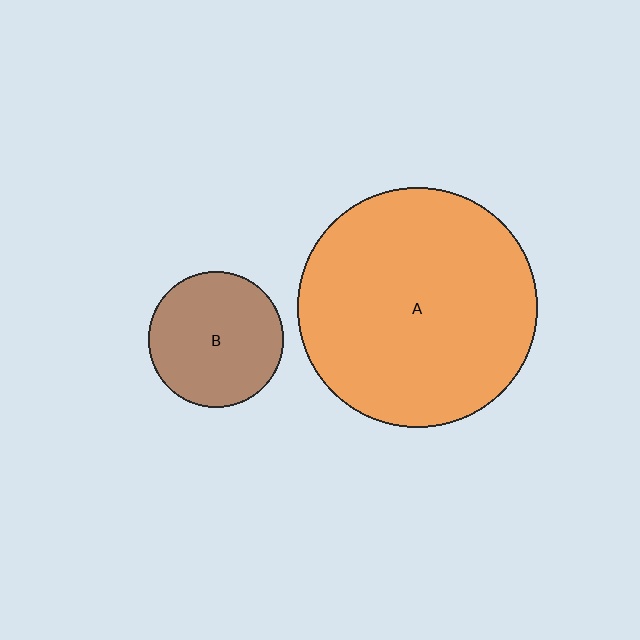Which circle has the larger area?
Circle A (orange).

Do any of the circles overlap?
No, none of the circles overlap.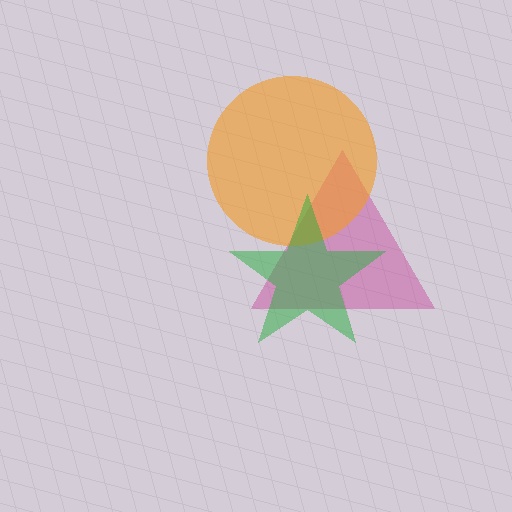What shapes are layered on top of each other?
The layered shapes are: a magenta triangle, an orange circle, a green star.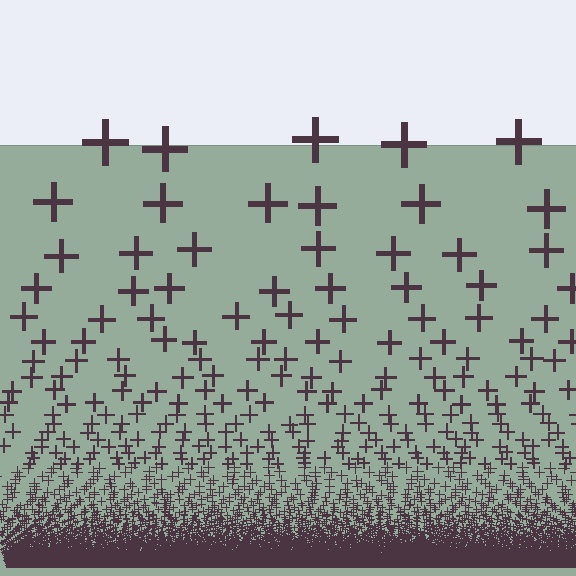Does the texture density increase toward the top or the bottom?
Density increases toward the bottom.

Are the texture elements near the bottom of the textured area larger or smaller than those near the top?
Smaller. The gradient is inverted — elements near the bottom are smaller and denser.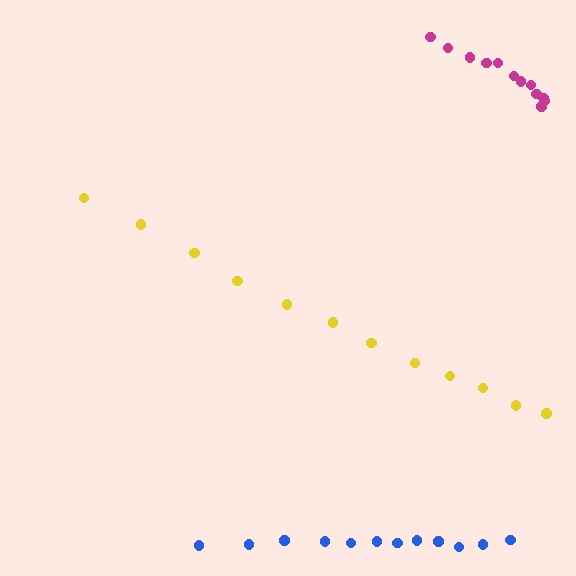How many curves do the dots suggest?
There are 3 distinct paths.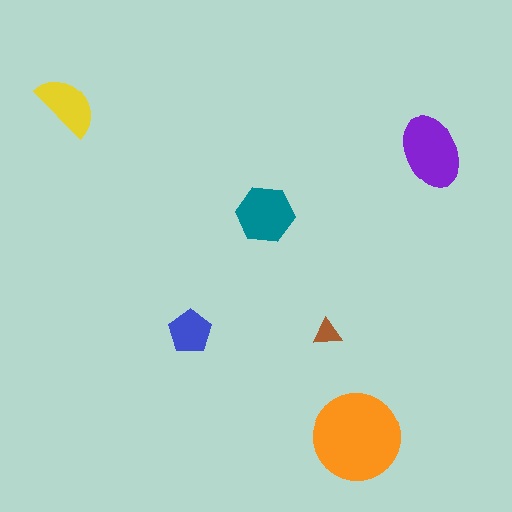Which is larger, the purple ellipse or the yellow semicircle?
The purple ellipse.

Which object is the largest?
The orange circle.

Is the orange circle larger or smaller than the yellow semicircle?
Larger.